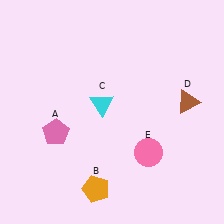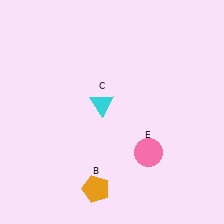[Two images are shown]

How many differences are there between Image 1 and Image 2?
There are 2 differences between the two images.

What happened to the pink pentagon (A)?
The pink pentagon (A) was removed in Image 2. It was in the bottom-left area of Image 1.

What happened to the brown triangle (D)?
The brown triangle (D) was removed in Image 2. It was in the top-right area of Image 1.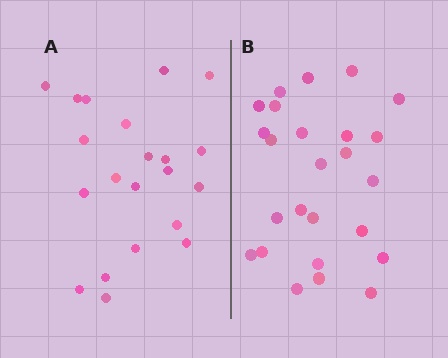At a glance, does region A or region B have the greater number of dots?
Region B (the right region) has more dots.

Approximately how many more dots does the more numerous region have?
Region B has about 4 more dots than region A.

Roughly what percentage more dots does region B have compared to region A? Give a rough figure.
About 20% more.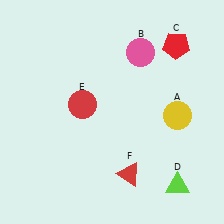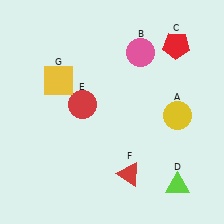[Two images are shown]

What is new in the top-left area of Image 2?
A yellow square (G) was added in the top-left area of Image 2.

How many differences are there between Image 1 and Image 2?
There is 1 difference between the two images.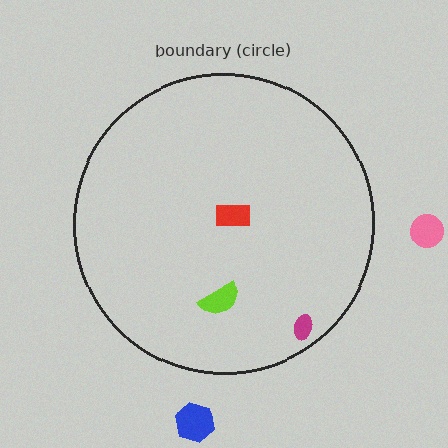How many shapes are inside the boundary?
3 inside, 2 outside.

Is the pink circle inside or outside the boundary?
Outside.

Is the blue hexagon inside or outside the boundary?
Outside.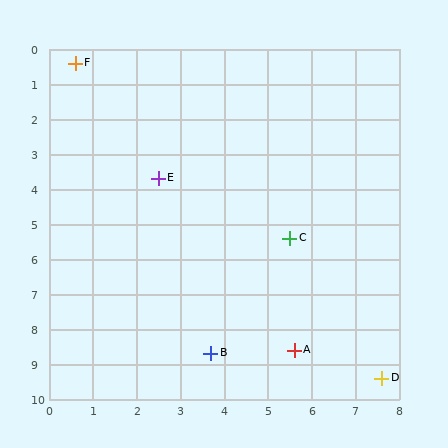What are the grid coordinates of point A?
Point A is at approximately (5.6, 8.6).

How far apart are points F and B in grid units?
Points F and B are about 8.9 grid units apart.